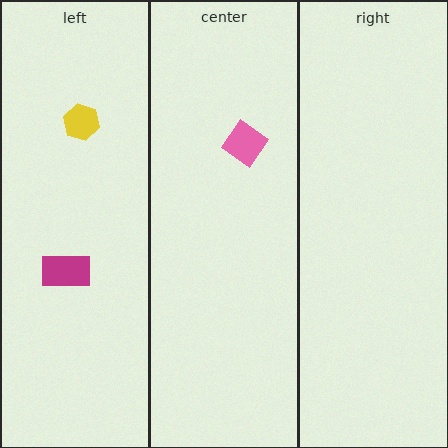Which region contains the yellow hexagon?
The left region.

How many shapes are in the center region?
1.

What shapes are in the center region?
The pink diamond.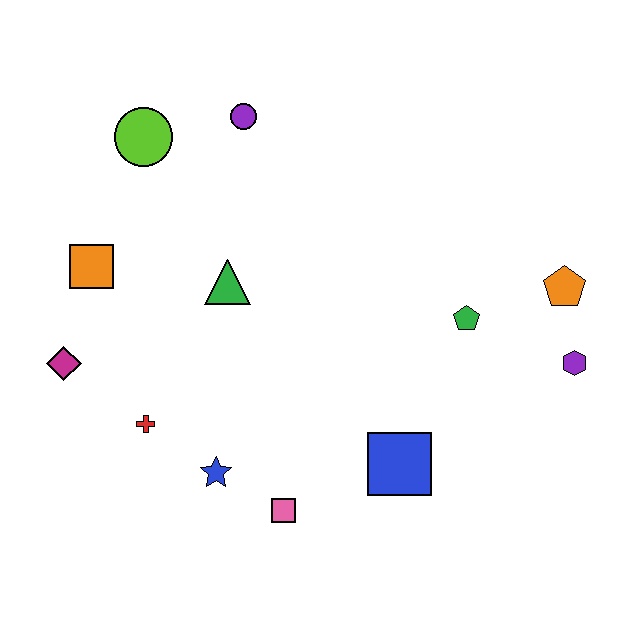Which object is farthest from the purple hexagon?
The magenta diamond is farthest from the purple hexagon.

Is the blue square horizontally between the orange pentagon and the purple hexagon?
No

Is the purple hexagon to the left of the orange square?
No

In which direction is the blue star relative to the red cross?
The blue star is to the right of the red cross.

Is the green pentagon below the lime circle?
Yes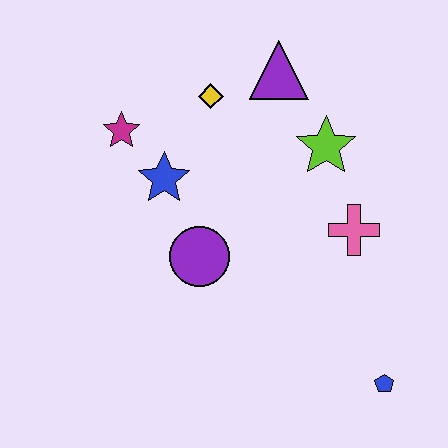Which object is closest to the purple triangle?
The yellow diamond is closest to the purple triangle.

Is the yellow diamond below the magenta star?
No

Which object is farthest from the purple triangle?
The blue pentagon is farthest from the purple triangle.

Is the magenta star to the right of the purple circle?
No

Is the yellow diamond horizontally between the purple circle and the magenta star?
No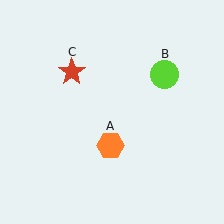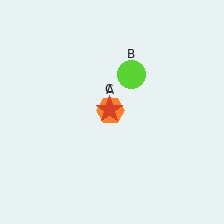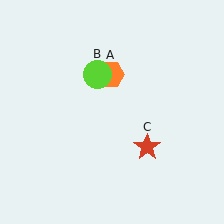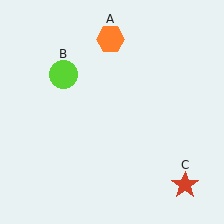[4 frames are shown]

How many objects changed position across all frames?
3 objects changed position: orange hexagon (object A), lime circle (object B), red star (object C).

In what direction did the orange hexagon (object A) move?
The orange hexagon (object A) moved up.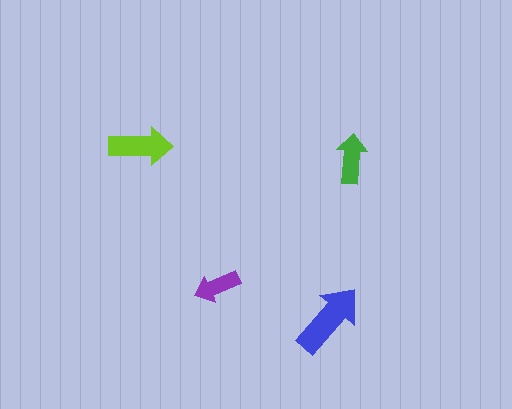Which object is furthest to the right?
The green arrow is rightmost.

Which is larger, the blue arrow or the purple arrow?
The blue one.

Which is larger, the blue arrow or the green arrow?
The blue one.